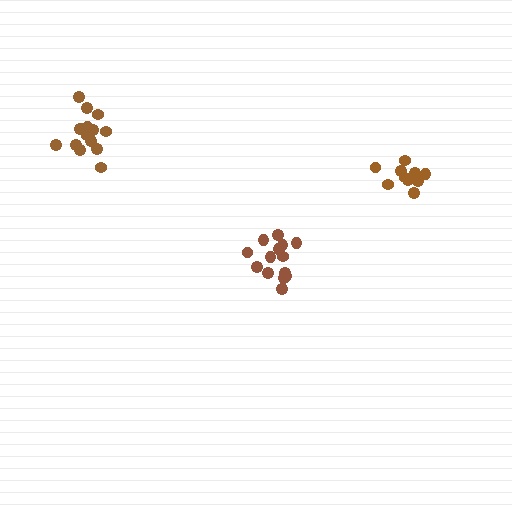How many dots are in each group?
Group 1: 14 dots, Group 2: 16 dots, Group 3: 10 dots (40 total).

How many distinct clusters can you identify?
There are 3 distinct clusters.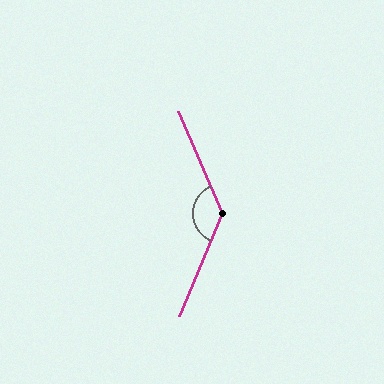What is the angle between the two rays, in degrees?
Approximately 134 degrees.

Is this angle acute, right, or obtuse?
It is obtuse.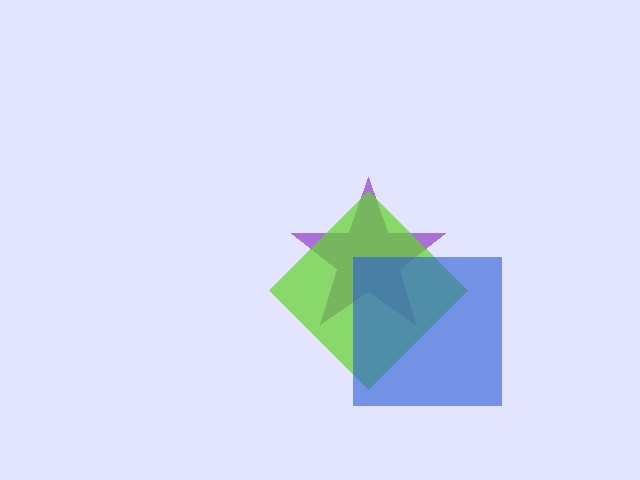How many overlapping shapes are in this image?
There are 3 overlapping shapes in the image.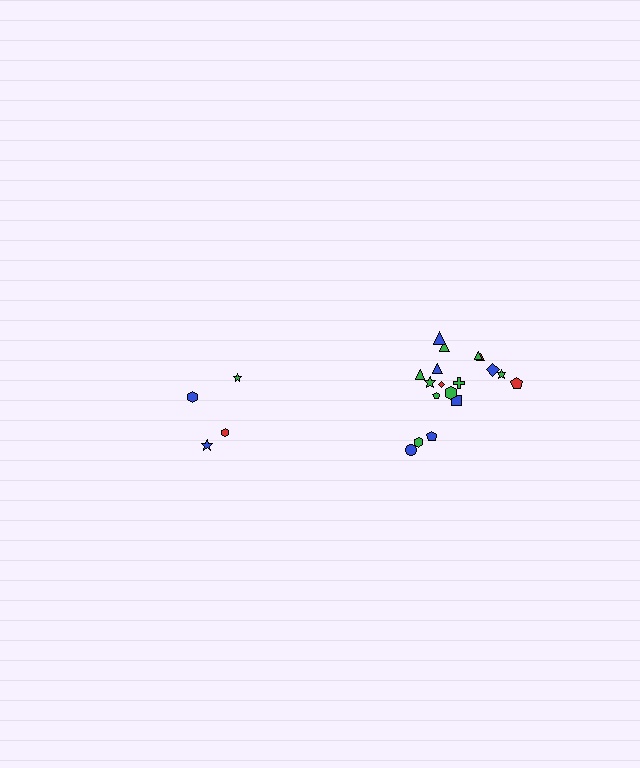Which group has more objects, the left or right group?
The right group.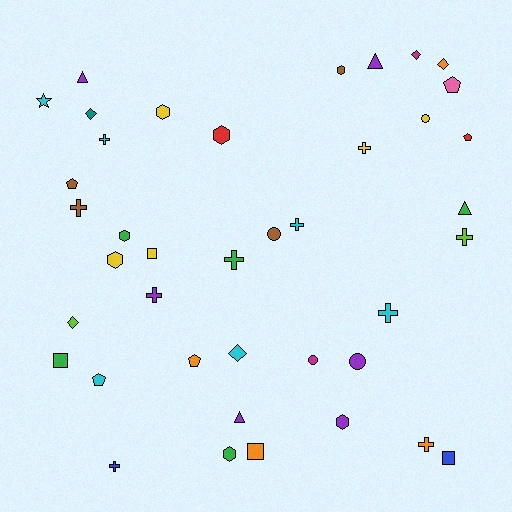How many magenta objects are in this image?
There are 2 magenta objects.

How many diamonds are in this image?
There are 5 diamonds.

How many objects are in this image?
There are 40 objects.